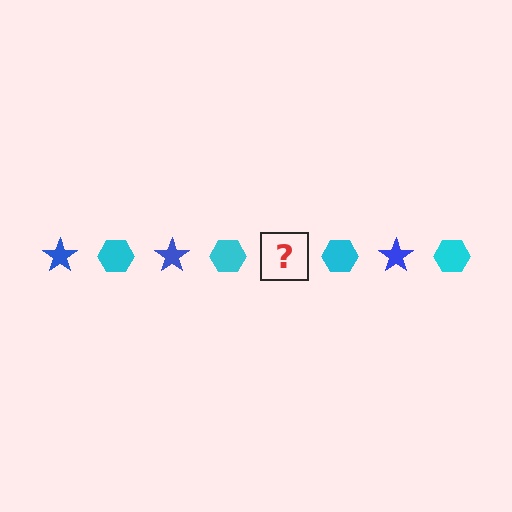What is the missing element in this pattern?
The missing element is a blue star.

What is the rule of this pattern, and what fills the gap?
The rule is that the pattern alternates between blue star and cyan hexagon. The gap should be filled with a blue star.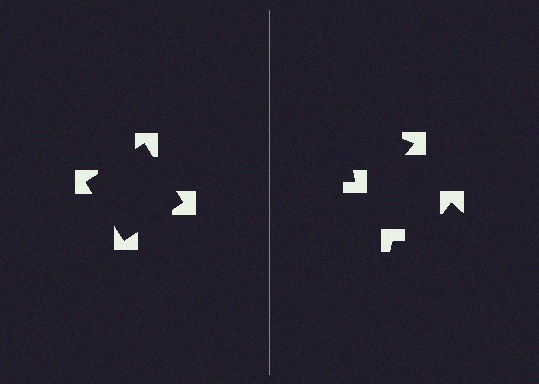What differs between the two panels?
The notched squares are positioned identically on both sides; only the wedge orientations differ. On the left they align to a square; on the right they are misaligned.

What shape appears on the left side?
An illusory square.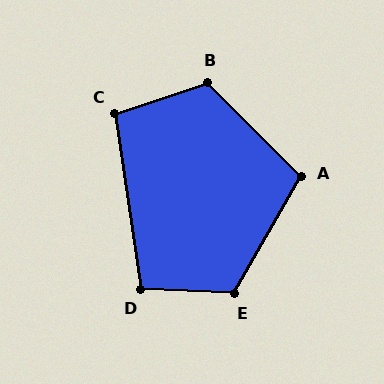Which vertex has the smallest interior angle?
C, at approximately 100 degrees.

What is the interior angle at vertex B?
Approximately 117 degrees (obtuse).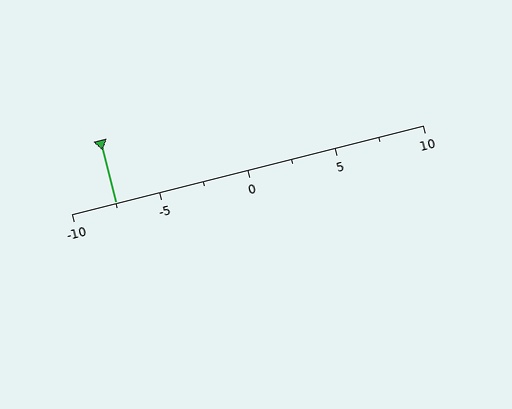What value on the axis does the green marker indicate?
The marker indicates approximately -7.5.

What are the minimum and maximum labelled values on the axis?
The axis runs from -10 to 10.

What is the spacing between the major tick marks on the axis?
The major ticks are spaced 5 apart.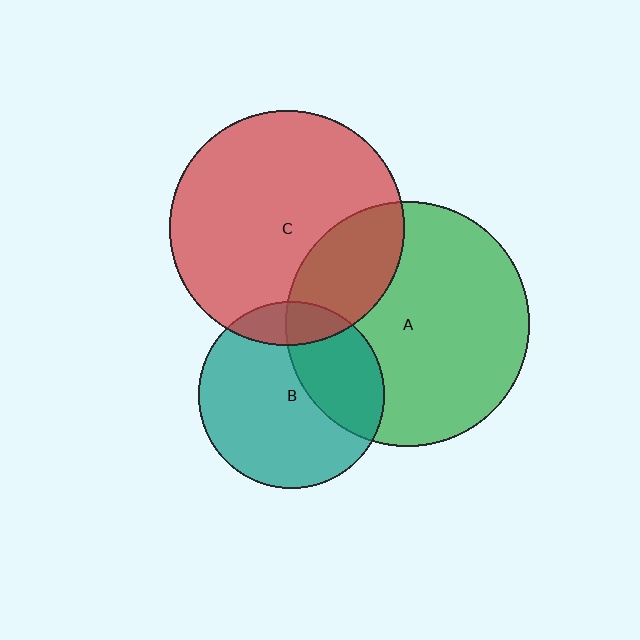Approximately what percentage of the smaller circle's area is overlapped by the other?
Approximately 35%.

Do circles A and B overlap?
Yes.